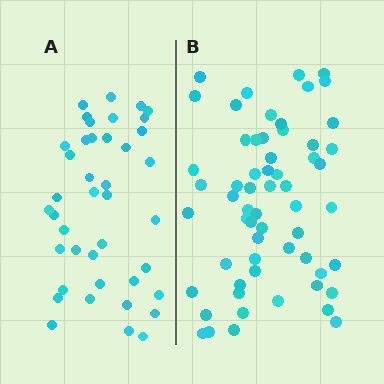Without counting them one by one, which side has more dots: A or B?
Region B (the right region) has more dots.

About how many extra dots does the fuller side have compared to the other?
Region B has approximately 20 more dots than region A.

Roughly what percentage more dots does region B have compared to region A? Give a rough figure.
About 45% more.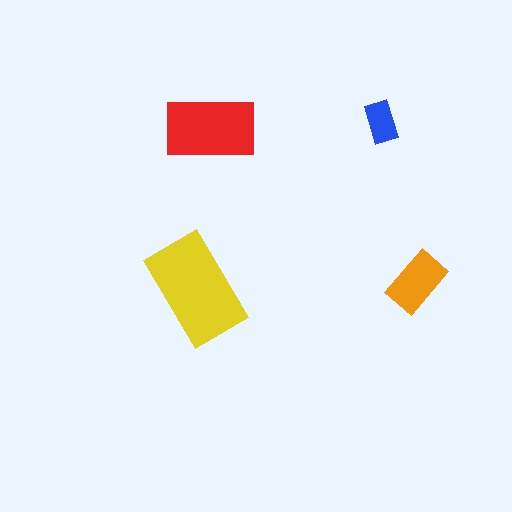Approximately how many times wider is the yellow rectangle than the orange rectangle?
About 2 times wider.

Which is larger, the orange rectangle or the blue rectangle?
The orange one.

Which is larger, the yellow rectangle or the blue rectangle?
The yellow one.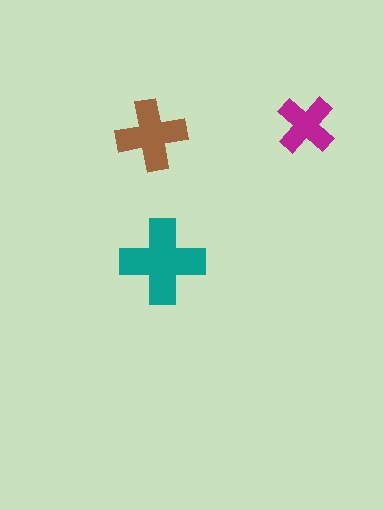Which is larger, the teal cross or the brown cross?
The teal one.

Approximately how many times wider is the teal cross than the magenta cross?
About 1.5 times wider.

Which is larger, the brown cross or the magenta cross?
The brown one.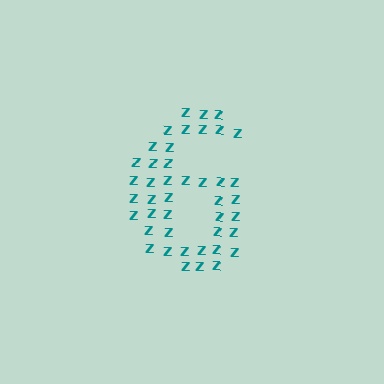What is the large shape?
The large shape is the digit 6.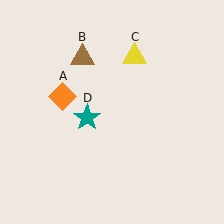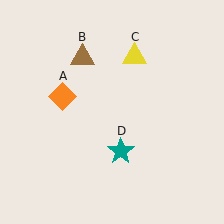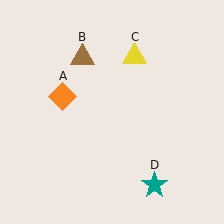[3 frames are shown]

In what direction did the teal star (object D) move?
The teal star (object D) moved down and to the right.